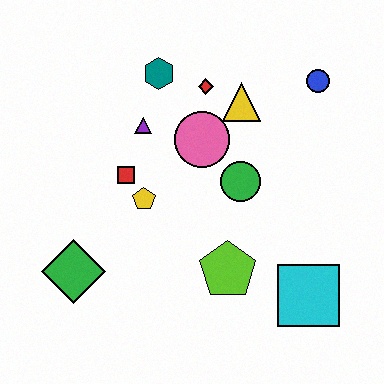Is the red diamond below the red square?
No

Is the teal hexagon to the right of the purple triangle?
Yes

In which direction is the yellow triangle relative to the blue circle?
The yellow triangle is to the left of the blue circle.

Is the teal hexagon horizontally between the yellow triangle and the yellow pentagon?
Yes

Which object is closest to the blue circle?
The yellow triangle is closest to the blue circle.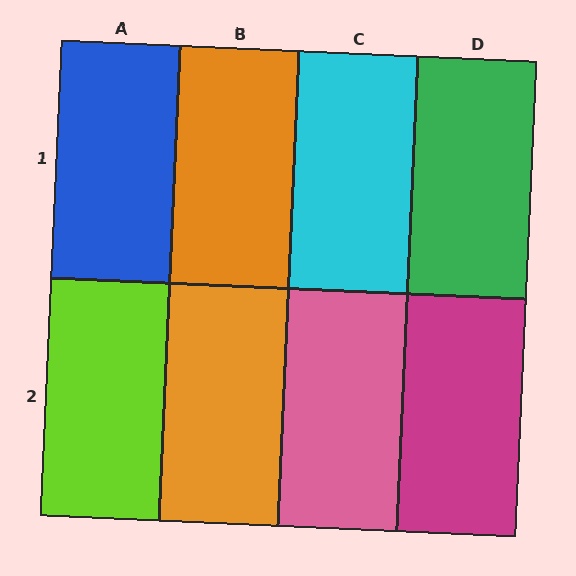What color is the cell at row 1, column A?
Blue.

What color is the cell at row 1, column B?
Orange.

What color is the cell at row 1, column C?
Cyan.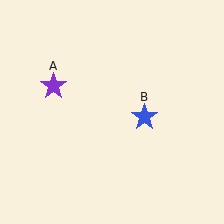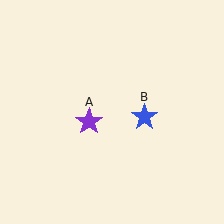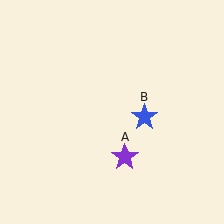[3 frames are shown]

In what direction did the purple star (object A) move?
The purple star (object A) moved down and to the right.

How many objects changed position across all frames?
1 object changed position: purple star (object A).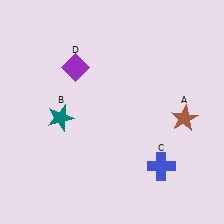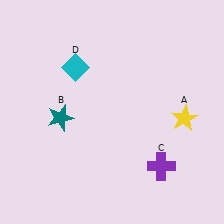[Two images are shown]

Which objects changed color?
A changed from brown to yellow. C changed from blue to purple. D changed from purple to cyan.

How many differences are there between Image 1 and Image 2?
There are 3 differences between the two images.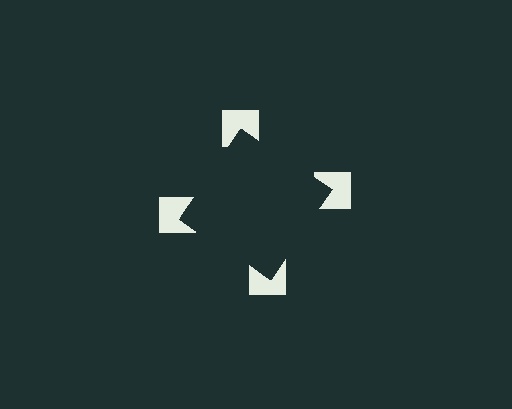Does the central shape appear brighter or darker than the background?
It typically appears slightly darker than the background, even though no actual brightness change is drawn.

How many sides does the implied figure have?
4 sides.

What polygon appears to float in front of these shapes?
An illusory square — its edges are inferred from the aligned wedge cuts in the notched squares, not physically drawn.